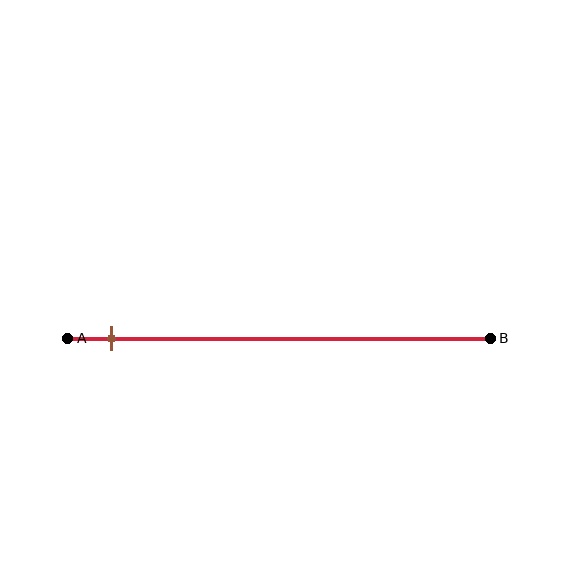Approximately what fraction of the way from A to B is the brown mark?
The brown mark is approximately 10% of the way from A to B.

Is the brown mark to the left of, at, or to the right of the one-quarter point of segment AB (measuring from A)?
The brown mark is to the left of the one-quarter point of segment AB.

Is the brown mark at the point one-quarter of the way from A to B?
No, the mark is at about 10% from A, not at the 25% one-quarter point.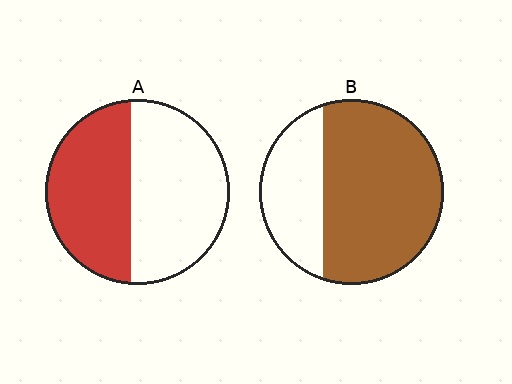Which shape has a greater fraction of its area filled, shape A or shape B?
Shape B.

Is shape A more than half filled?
No.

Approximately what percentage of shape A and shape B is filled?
A is approximately 45% and B is approximately 70%.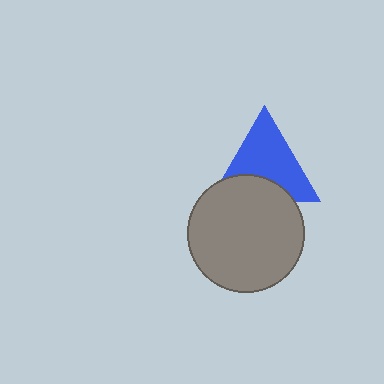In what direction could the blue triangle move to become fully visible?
The blue triangle could move up. That would shift it out from behind the gray circle entirely.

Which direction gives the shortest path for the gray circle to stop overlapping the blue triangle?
Moving down gives the shortest separation.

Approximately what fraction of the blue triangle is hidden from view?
Roughly 32% of the blue triangle is hidden behind the gray circle.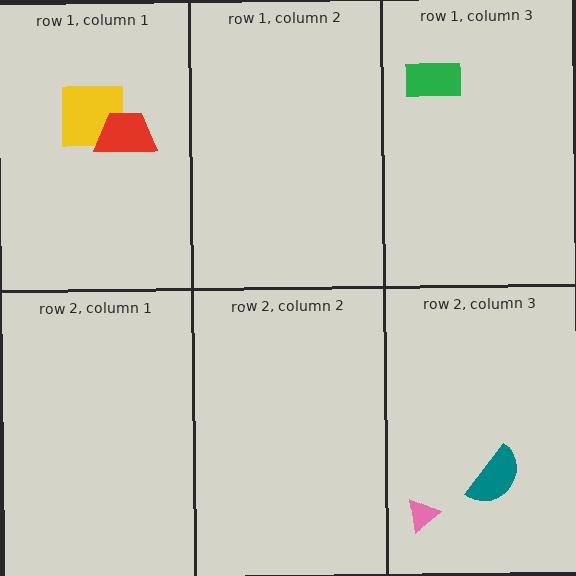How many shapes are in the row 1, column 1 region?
2.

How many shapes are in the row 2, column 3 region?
2.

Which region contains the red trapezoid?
The row 1, column 1 region.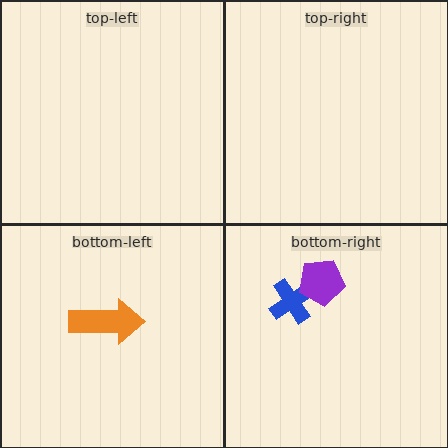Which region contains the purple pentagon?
The bottom-right region.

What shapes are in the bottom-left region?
The orange arrow.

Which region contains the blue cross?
The bottom-right region.